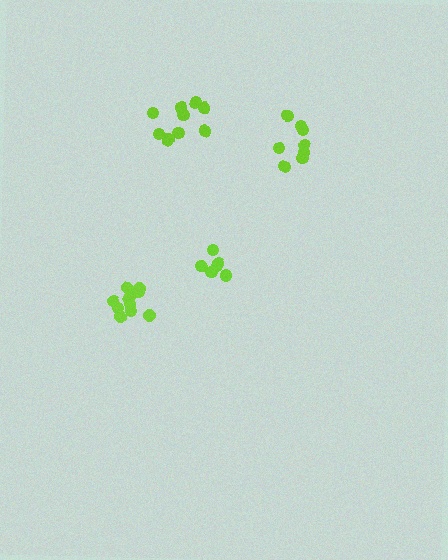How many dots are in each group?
Group 1: 12 dots, Group 2: 8 dots, Group 3: 10 dots, Group 4: 6 dots (36 total).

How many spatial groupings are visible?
There are 4 spatial groupings.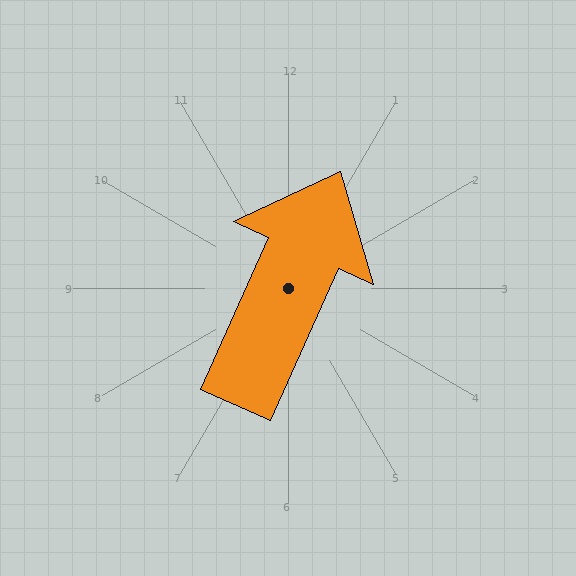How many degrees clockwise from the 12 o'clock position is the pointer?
Approximately 24 degrees.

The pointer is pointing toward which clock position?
Roughly 1 o'clock.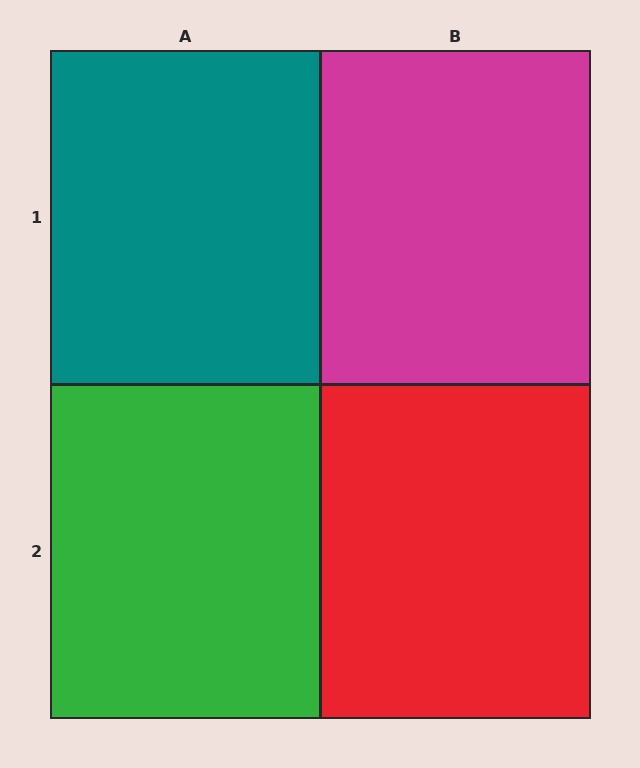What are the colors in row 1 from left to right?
Teal, magenta.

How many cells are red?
1 cell is red.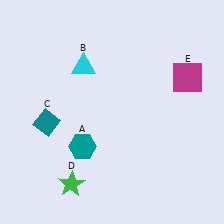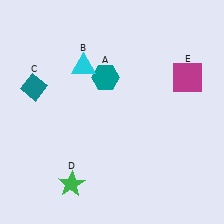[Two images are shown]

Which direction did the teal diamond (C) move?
The teal diamond (C) moved up.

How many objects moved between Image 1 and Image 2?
2 objects moved between the two images.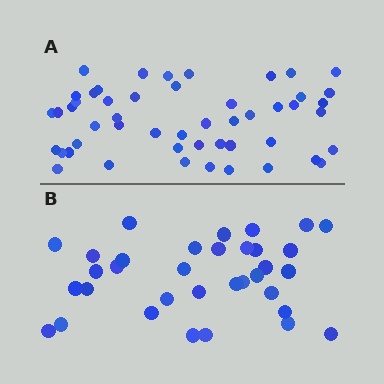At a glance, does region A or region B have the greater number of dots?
Region A (the top region) has more dots.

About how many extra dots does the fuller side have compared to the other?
Region A has approximately 15 more dots than region B.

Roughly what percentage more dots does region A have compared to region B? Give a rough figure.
About 45% more.